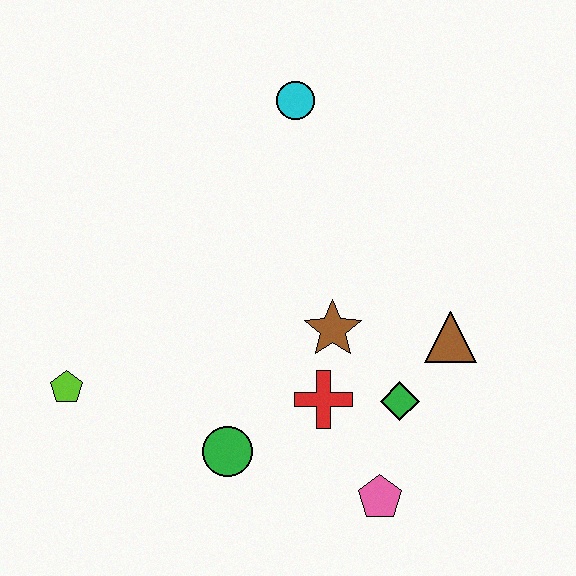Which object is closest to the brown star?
The red cross is closest to the brown star.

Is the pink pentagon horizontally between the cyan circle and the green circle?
No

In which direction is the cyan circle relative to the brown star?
The cyan circle is above the brown star.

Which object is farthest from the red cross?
The cyan circle is farthest from the red cross.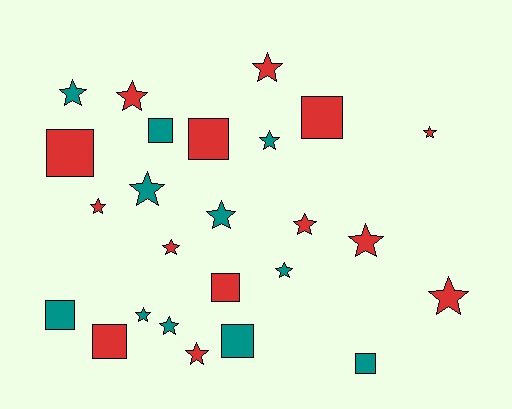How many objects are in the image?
There are 25 objects.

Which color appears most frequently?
Red, with 14 objects.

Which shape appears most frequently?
Star, with 16 objects.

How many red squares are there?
There are 5 red squares.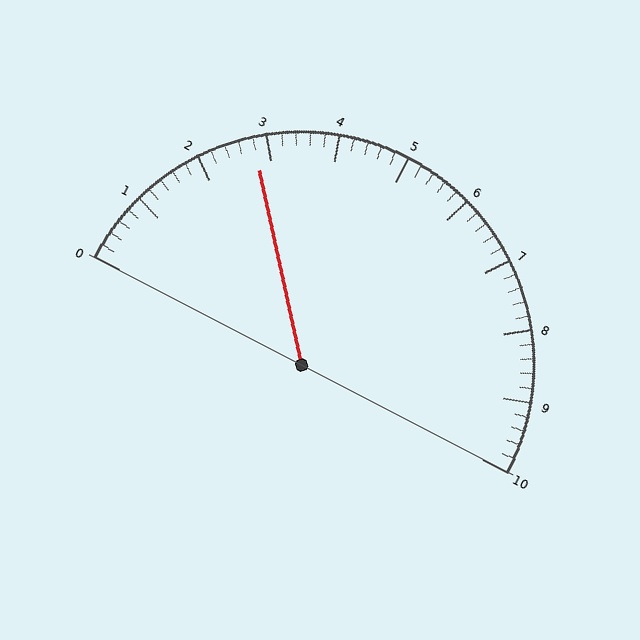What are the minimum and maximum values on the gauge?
The gauge ranges from 0 to 10.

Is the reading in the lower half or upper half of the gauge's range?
The reading is in the lower half of the range (0 to 10).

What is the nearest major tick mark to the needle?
The nearest major tick mark is 3.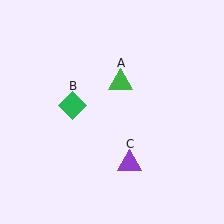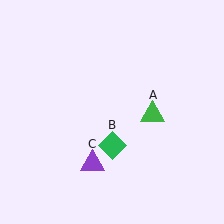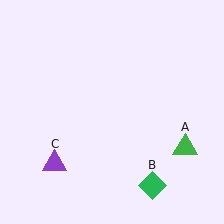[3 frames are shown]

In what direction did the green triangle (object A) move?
The green triangle (object A) moved down and to the right.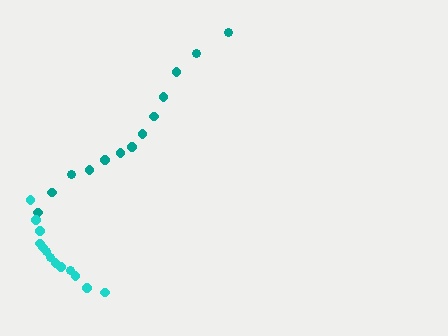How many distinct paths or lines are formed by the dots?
There are 2 distinct paths.